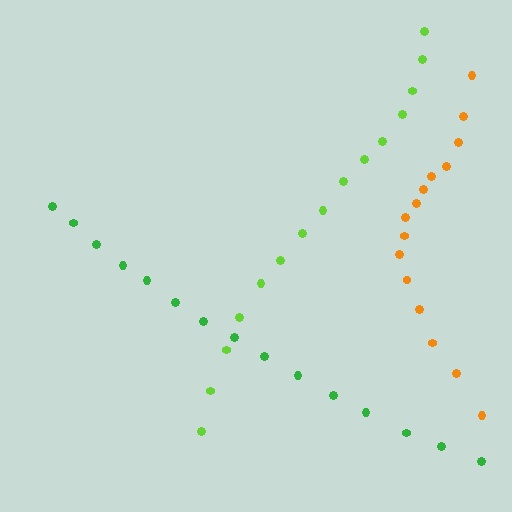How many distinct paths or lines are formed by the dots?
There are 3 distinct paths.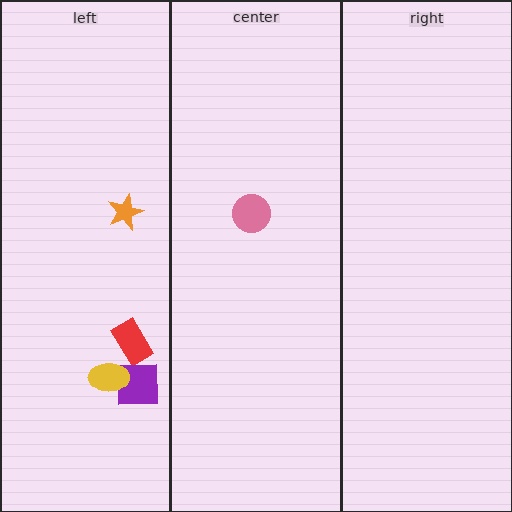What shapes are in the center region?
The pink circle.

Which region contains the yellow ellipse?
The left region.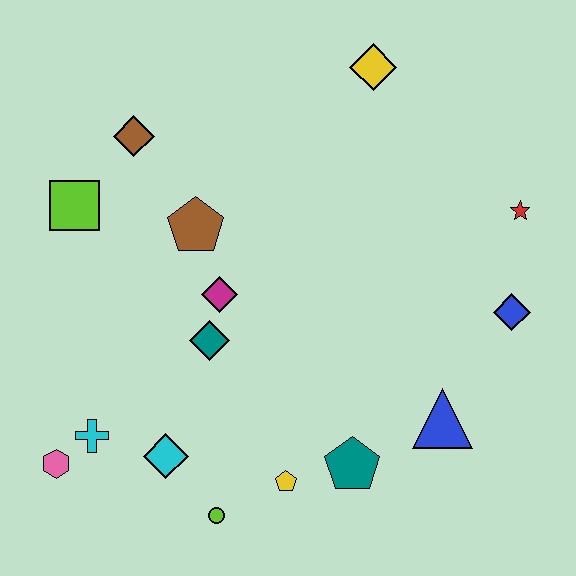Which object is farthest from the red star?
The pink hexagon is farthest from the red star.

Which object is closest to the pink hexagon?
The cyan cross is closest to the pink hexagon.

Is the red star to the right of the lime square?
Yes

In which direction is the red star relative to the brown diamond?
The red star is to the right of the brown diamond.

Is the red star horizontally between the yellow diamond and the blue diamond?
No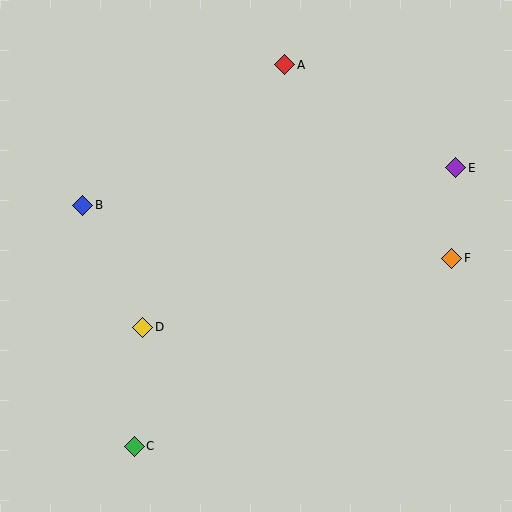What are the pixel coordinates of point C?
Point C is at (134, 446).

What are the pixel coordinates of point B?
Point B is at (83, 205).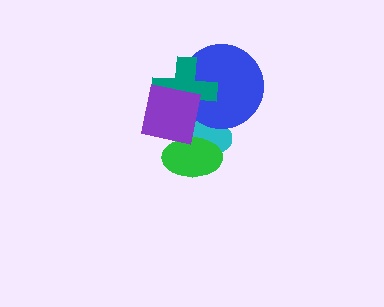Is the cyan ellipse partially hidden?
Yes, it is partially covered by another shape.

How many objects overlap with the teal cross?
3 objects overlap with the teal cross.